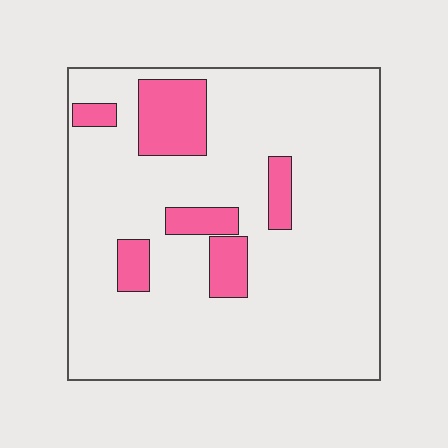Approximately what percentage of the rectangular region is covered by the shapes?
Approximately 15%.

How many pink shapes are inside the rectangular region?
6.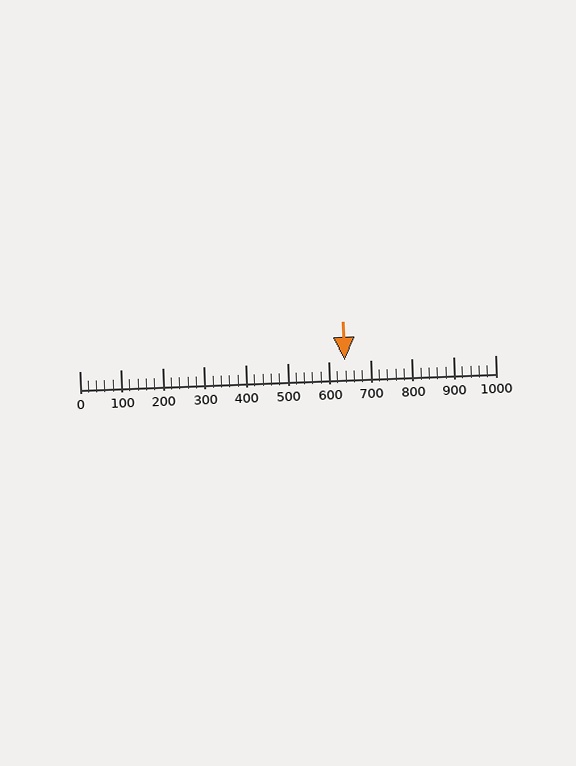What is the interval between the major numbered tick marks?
The major tick marks are spaced 100 units apart.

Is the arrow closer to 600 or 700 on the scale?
The arrow is closer to 600.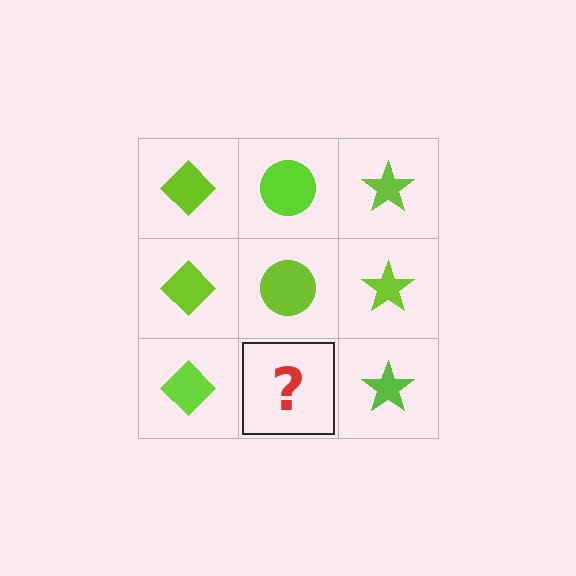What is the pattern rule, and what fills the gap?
The rule is that each column has a consistent shape. The gap should be filled with a lime circle.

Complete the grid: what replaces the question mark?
The question mark should be replaced with a lime circle.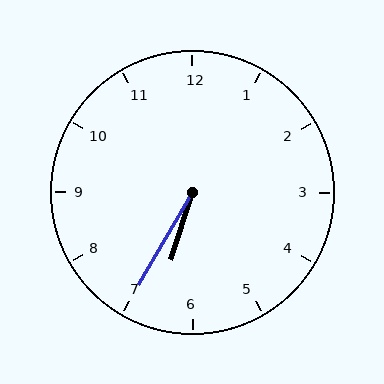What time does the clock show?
6:35.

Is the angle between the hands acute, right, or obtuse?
It is acute.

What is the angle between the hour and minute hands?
Approximately 12 degrees.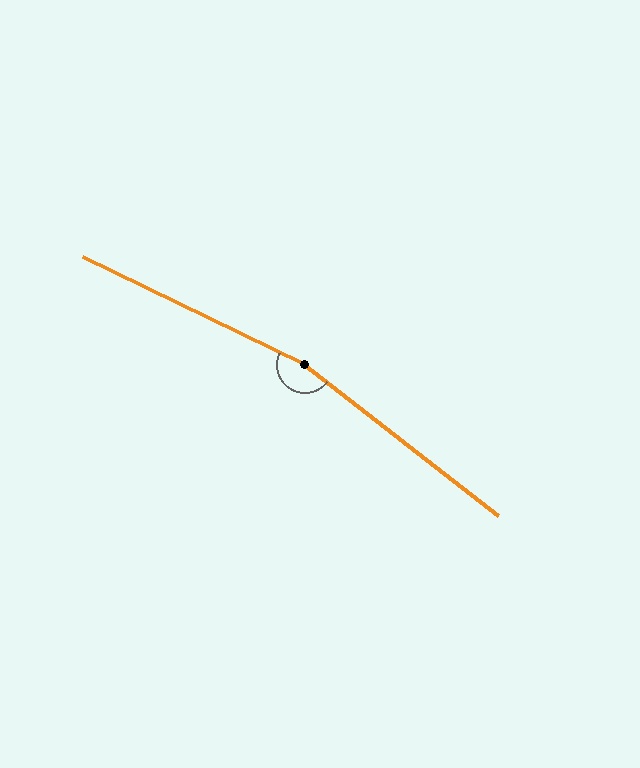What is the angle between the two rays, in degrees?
Approximately 168 degrees.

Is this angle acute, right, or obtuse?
It is obtuse.